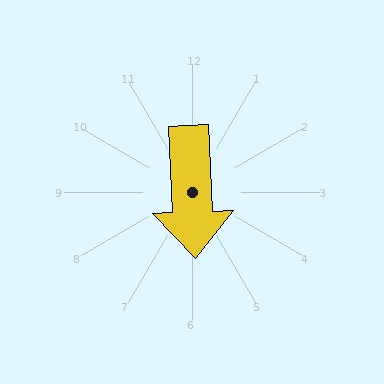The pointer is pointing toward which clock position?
Roughly 6 o'clock.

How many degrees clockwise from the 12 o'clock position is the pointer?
Approximately 177 degrees.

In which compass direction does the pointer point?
South.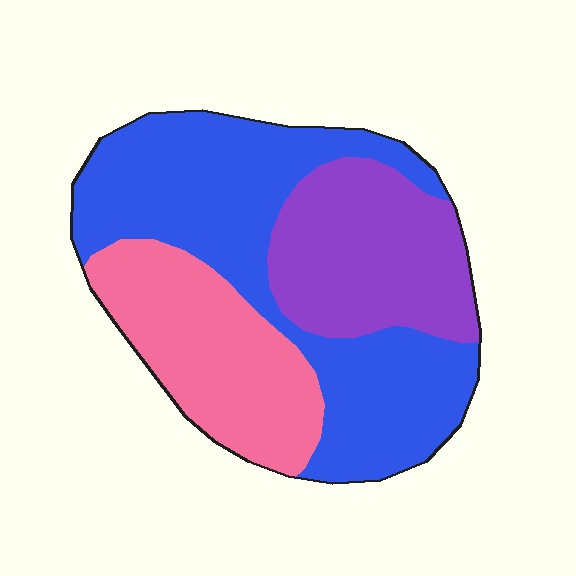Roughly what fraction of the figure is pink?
Pink takes up about one quarter (1/4) of the figure.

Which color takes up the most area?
Blue, at roughly 50%.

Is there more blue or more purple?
Blue.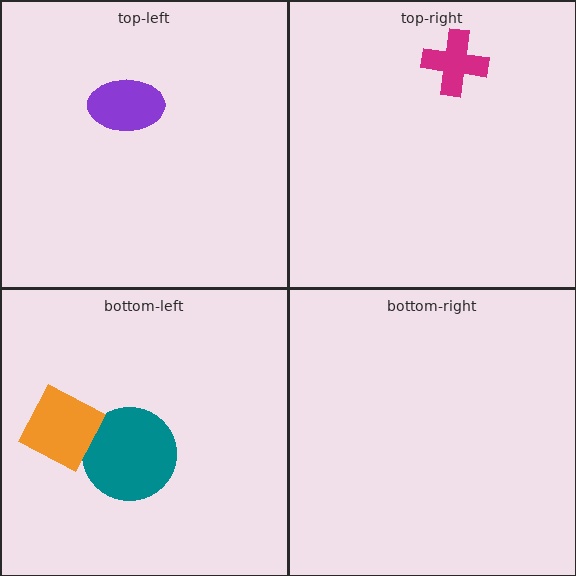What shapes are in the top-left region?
The purple ellipse.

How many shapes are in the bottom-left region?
2.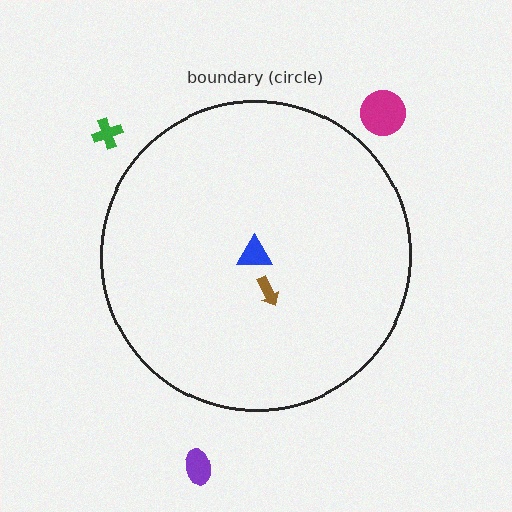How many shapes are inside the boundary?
2 inside, 3 outside.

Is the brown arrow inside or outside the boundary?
Inside.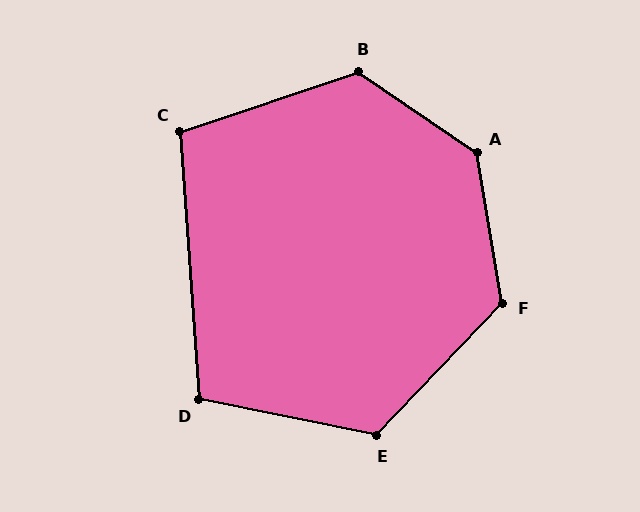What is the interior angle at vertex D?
Approximately 106 degrees (obtuse).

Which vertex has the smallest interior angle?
C, at approximately 104 degrees.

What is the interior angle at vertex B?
Approximately 128 degrees (obtuse).